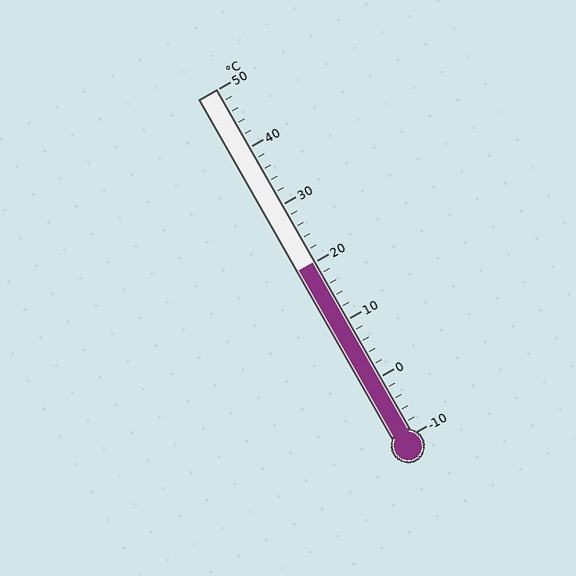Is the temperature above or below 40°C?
The temperature is below 40°C.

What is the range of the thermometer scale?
The thermometer scale ranges from -10°C to 50°C.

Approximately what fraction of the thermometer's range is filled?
The thermometer is filled to approximately 50% of its range.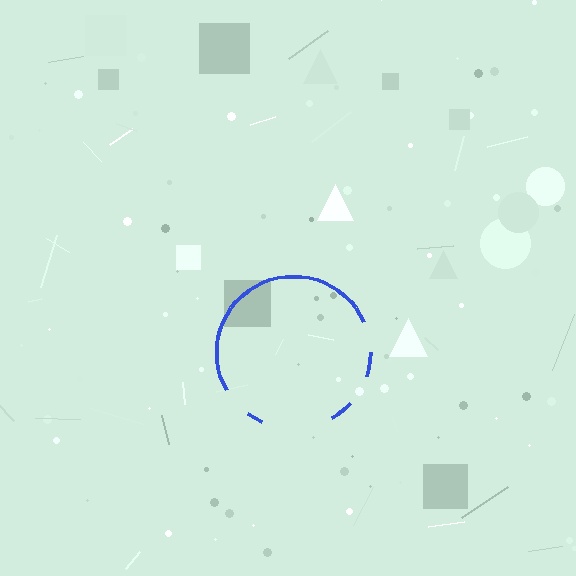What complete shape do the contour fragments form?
The contour fragments form a circle.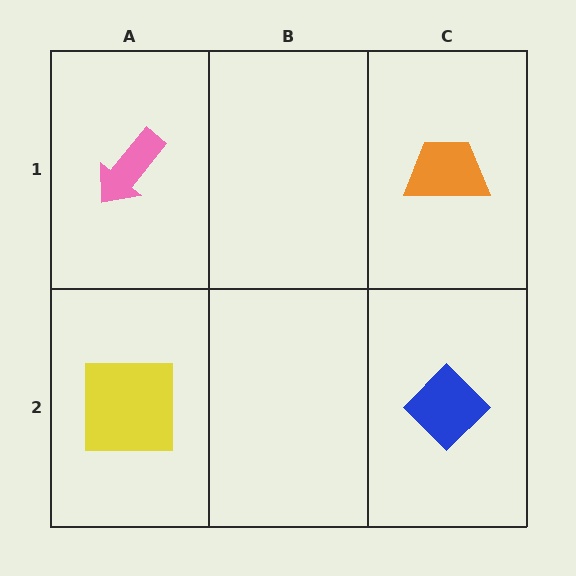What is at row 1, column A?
A pink arrow.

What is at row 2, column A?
A yellow square.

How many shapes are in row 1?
2 shapes.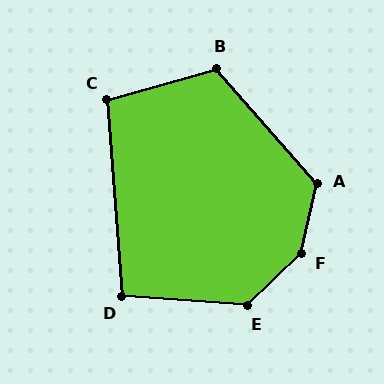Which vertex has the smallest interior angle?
D, at approximately 98 degrees.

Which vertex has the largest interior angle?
F, at approximately 146 degrees.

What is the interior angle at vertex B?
Approximately 115 degrees (obtuse).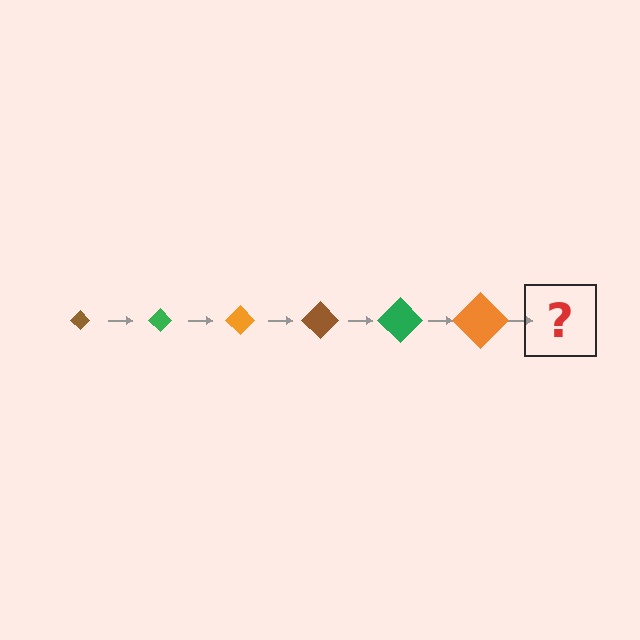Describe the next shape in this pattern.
It should be a brown diamond, larger than the previous one.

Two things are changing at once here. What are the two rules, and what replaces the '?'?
The two rules are that the diamond grows larger each step and the color cycles through brown, green, and orange. The '?' should be a brown diamond, larger than the previous one.